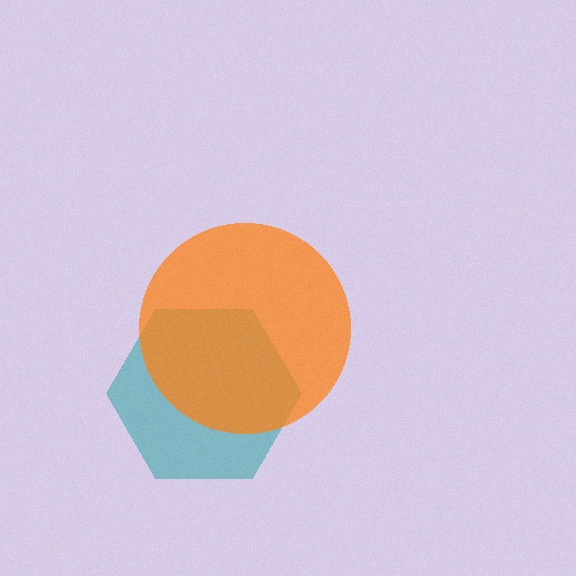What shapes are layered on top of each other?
The layered shapes are: a teal hexagon, an orange circle.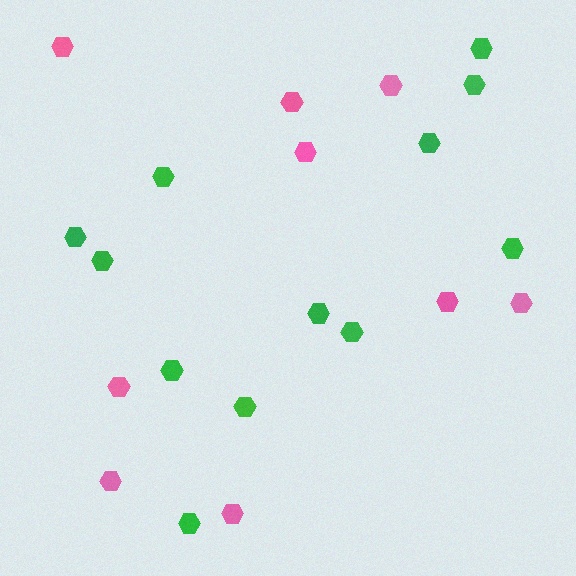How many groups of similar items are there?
There are 2 groups: one group of pink hexagons (9) and one group of green hexagons (12).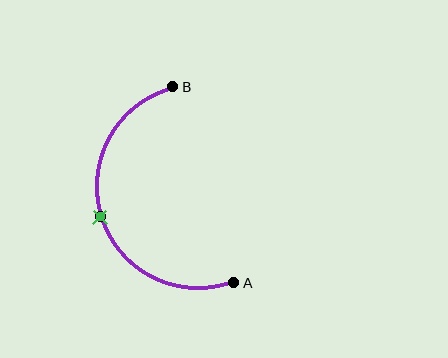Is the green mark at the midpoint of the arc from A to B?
Yes. The green mark lies on the arc at equal arc-length from both A and B — it is the arc midpoint.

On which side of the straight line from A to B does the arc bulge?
The arc bulges to the left of the straight line connecting A and B.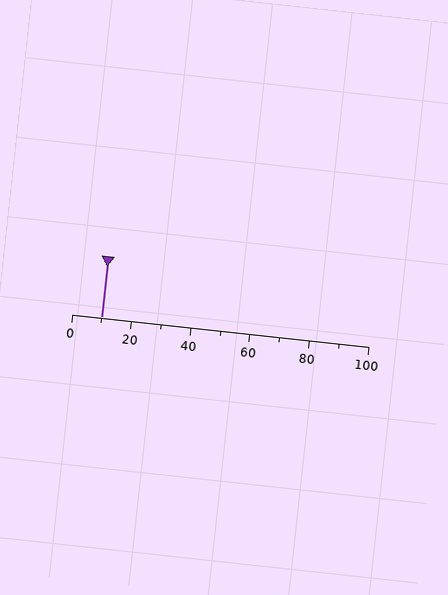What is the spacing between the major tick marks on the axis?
The major ticks are spaced 20 apart.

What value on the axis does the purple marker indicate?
The marker indicates approximately 10.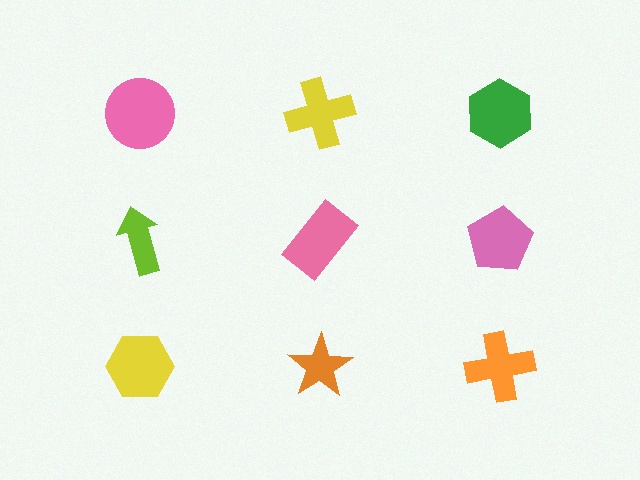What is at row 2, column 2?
A pink rectangle.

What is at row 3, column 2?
An orange star.